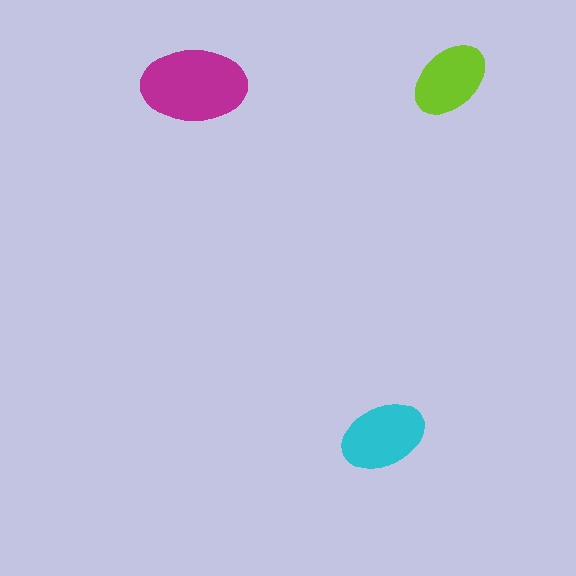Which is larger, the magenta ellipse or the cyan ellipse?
The magenta one.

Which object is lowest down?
The cyan ellipse is bottommost.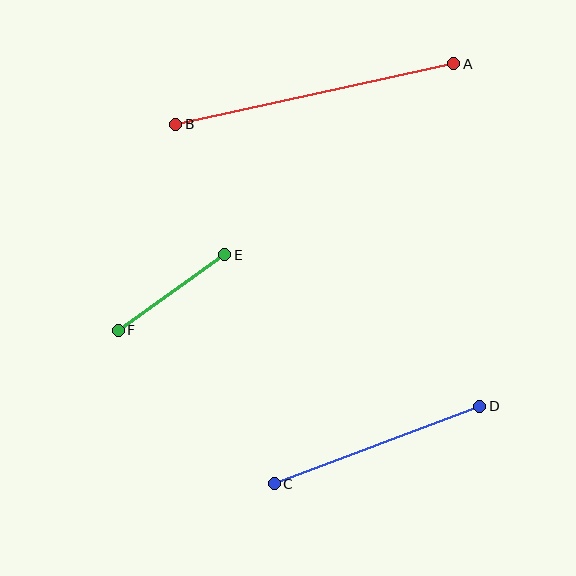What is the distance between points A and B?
The distance is approximately 284 pixels.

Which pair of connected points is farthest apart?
Points A and B are farthest apart.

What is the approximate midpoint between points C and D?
The midpoint is at approximately (377, 445) pixels.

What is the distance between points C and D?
The distance is approximately 220 pixels.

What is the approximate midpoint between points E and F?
The midpoint is at approximately (171, 292) pixels.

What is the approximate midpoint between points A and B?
The midpoint is at approximately (315, 94) pixels.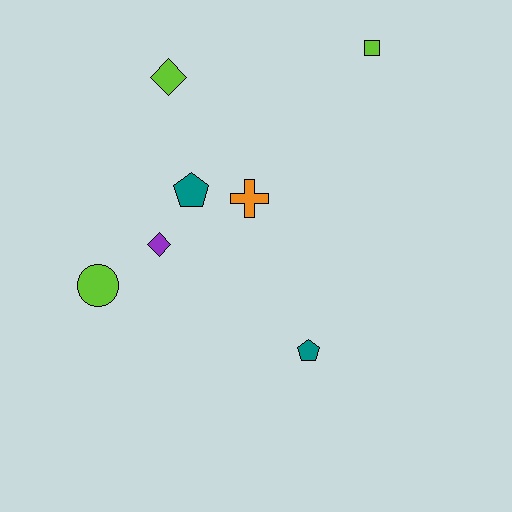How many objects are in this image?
There are 7 objects.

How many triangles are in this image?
There are no triangles.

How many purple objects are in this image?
There is 1 purple object.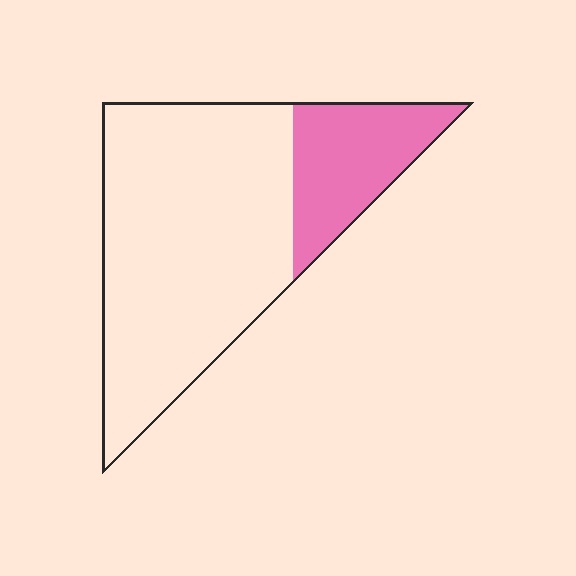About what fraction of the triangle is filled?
About one quarter (1/4).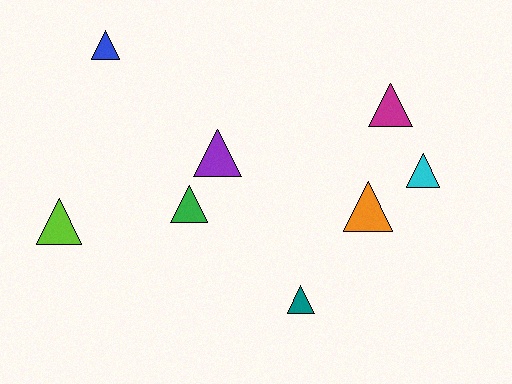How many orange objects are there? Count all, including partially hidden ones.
There is 1 orange object.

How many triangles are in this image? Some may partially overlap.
There are 8 triangles.